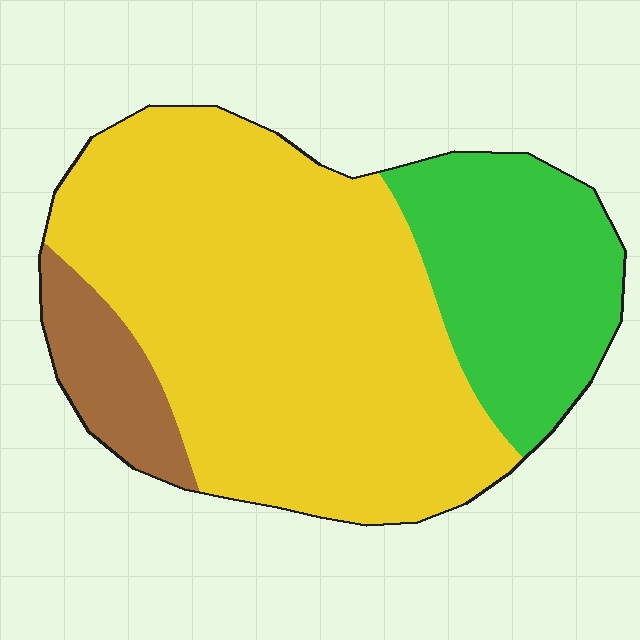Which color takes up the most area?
Yellow, at roughly 65%.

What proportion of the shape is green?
Green covers roughly 25% of the shape.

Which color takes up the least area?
Brown, at roughly 10%.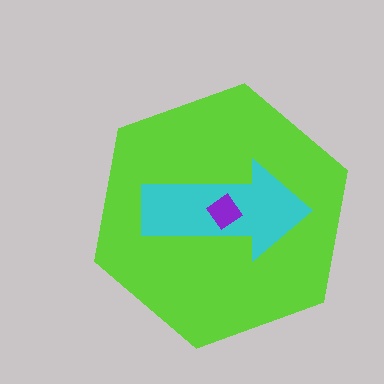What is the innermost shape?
The purple diamond.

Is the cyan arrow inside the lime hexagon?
Yes.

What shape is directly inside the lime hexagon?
The cyan arrow.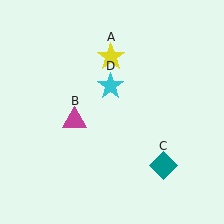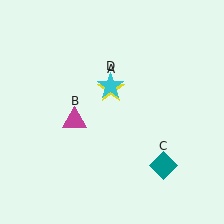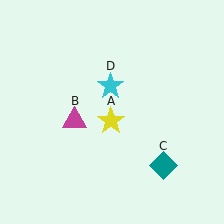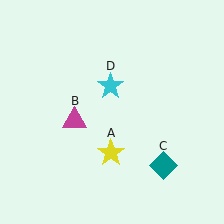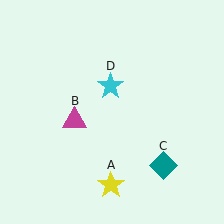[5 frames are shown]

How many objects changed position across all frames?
1 object changed position: yellow star (object A).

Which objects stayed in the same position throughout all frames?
Magenta triangle (object B) and teal diamond (object C) and cyan star (object D) remained stationary.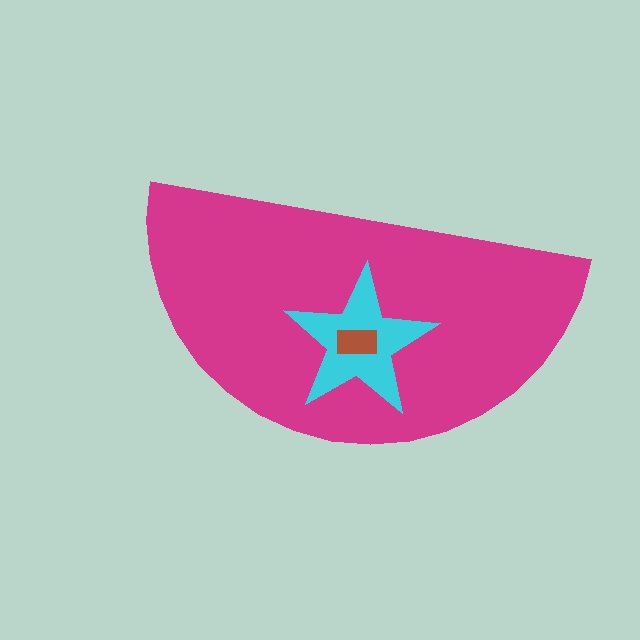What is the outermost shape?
The magenta semicircle.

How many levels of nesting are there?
3.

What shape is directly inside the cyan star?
The brown rectangle.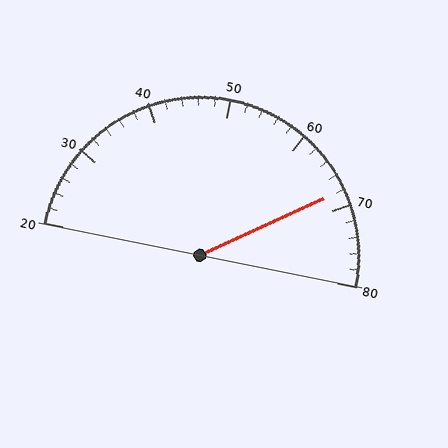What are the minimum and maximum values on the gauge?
The gauge ranges from 20 to 80.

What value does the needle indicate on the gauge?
The needle indicates approximately 68.